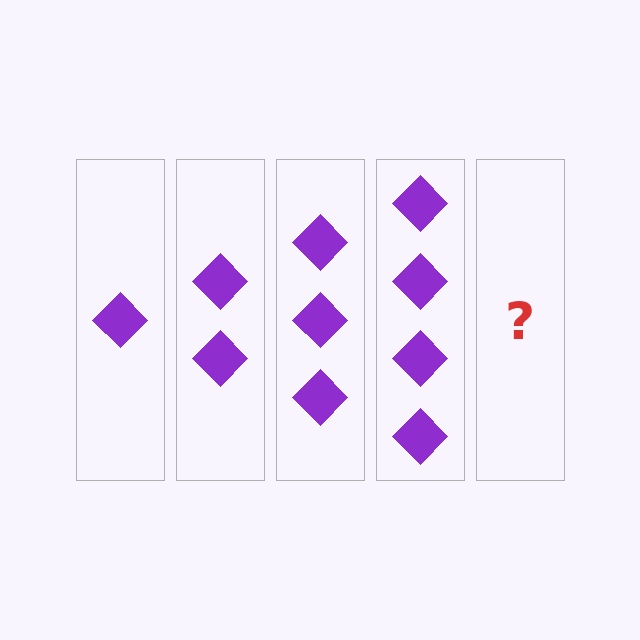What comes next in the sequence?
The next element should be 5 diamonds.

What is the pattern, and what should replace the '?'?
The pattern is that each step adds one more diamond. The '?' should be 5 diamonds.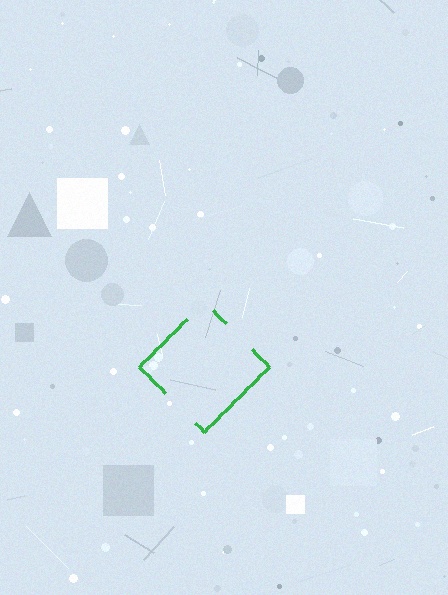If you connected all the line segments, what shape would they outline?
They would outline a diamond.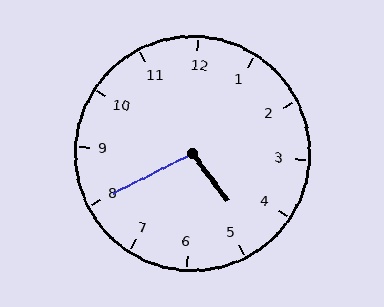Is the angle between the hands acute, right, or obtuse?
It is obtuse.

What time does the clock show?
4:40.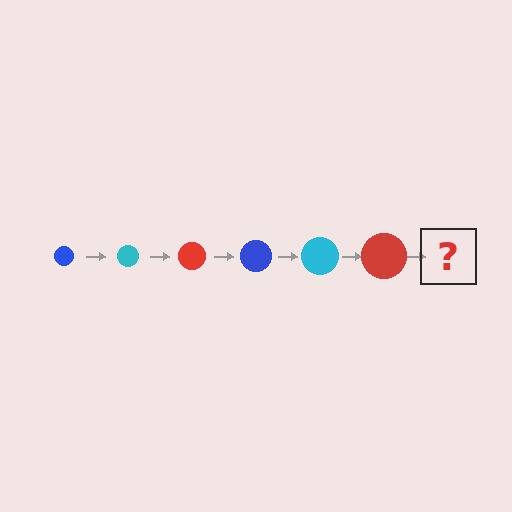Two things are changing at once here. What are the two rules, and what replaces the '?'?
The two rules are that the circle grows larger each step and the color cycles through blue, cyan, and red. The '?' should be a blue circle, larger than the previous one.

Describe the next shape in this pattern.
It should be a blue circle, larger than the previous one.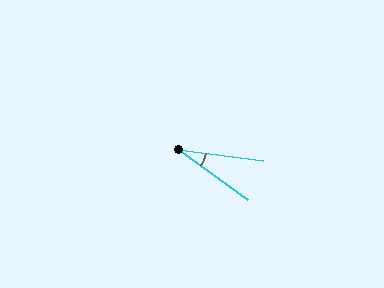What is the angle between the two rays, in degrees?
Approximately 29 degrees.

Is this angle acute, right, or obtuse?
It is acute.